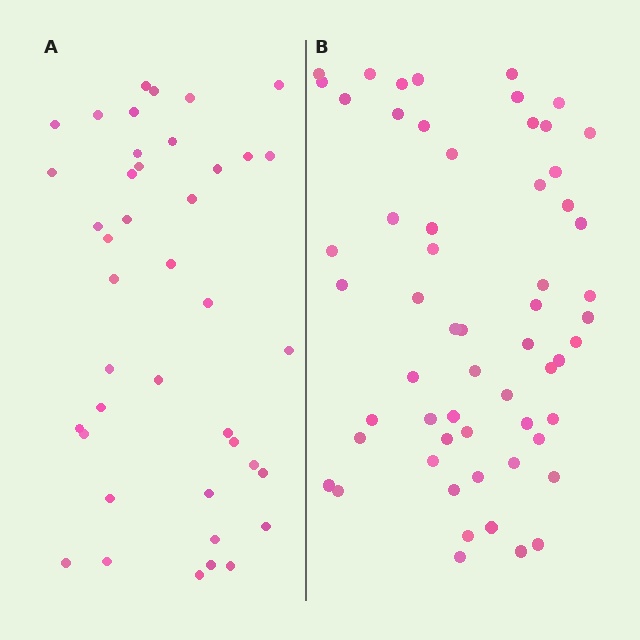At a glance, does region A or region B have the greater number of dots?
Region B (the right region) has more dots.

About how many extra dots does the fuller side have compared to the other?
Region B has approximately 20 more dots than region A.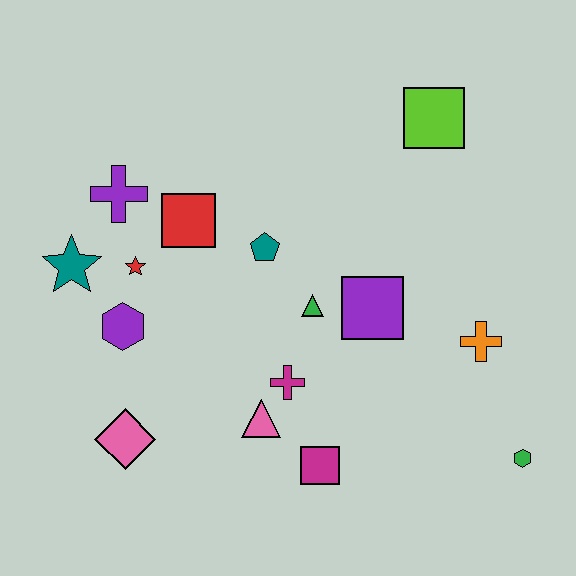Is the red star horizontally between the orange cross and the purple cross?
Yes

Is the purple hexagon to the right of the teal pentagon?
No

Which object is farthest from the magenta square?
The lime square is farthest from the magenta square.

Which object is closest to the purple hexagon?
The red star is closest to the purple hexagon.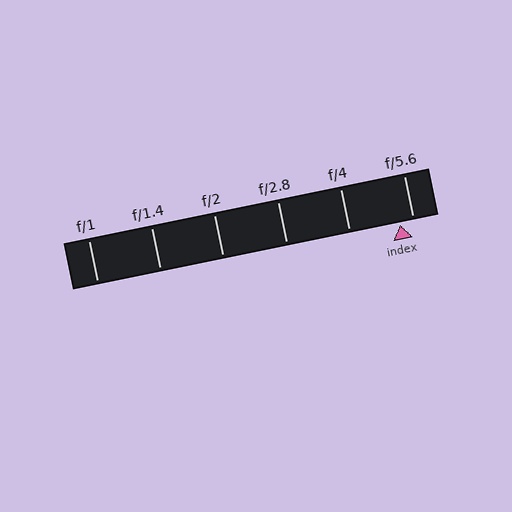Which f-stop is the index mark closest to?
The index mark is closest to f/5.6.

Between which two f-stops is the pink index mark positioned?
The index mark is between f/4 and f/5.6.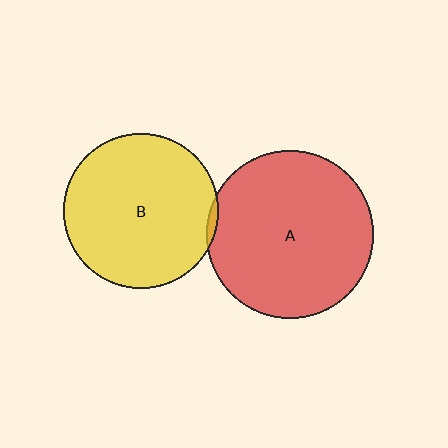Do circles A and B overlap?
Yes.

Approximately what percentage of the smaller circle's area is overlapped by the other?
Approximately 5%.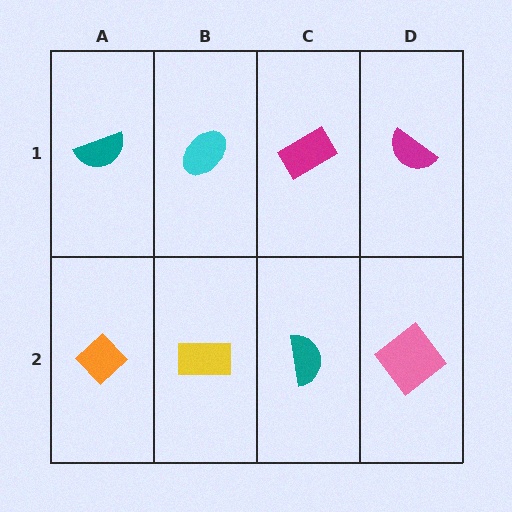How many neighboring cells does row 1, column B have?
3.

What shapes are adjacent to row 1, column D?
A pink diamond (row 2, column D), a magenta rectangle (row 1, column C).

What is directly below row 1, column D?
A pink diamond.